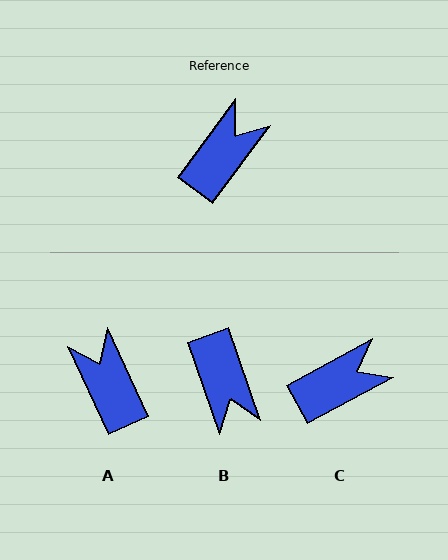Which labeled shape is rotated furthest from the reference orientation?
B, about 124 degrees away.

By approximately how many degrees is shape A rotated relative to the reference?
Approximately 62 degrees counter-clockwise.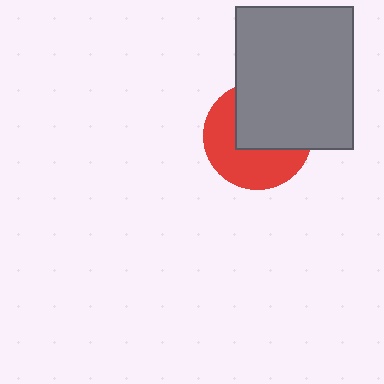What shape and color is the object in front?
The object in front is a gray rectangle.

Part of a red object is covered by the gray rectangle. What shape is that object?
It is a circle.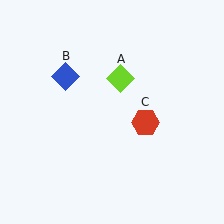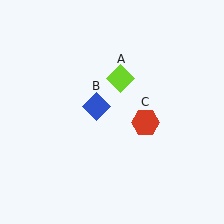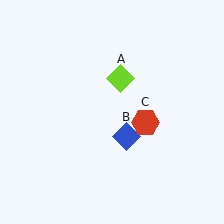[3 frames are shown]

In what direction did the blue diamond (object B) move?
The blue diamond (object B) moved down and to the right.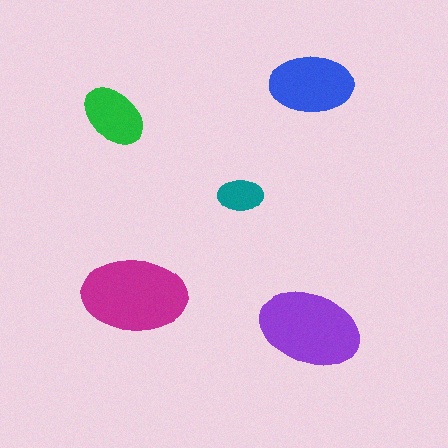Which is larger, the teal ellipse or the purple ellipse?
The purple one.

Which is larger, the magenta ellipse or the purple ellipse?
The magenta one.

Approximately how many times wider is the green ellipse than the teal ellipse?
About 1.5 times wider.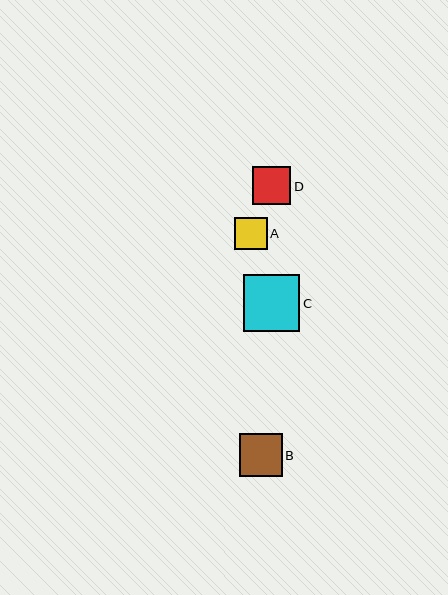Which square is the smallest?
Square A is the smallest with a size of approximately 33 pixels.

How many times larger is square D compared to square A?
Square D is approximately 1.2 times the size of square A.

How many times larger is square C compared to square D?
Square C is approximately 1.5 times the size of square D.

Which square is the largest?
Square C is the largest with a size of approximately 56 pixels.